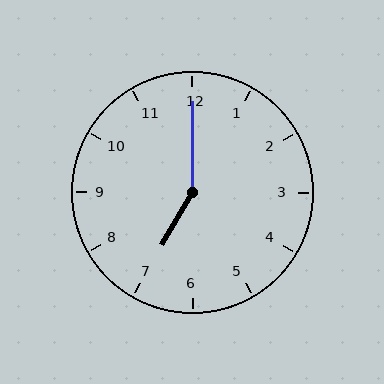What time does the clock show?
7:00.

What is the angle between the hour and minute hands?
Approximately 150 degrees.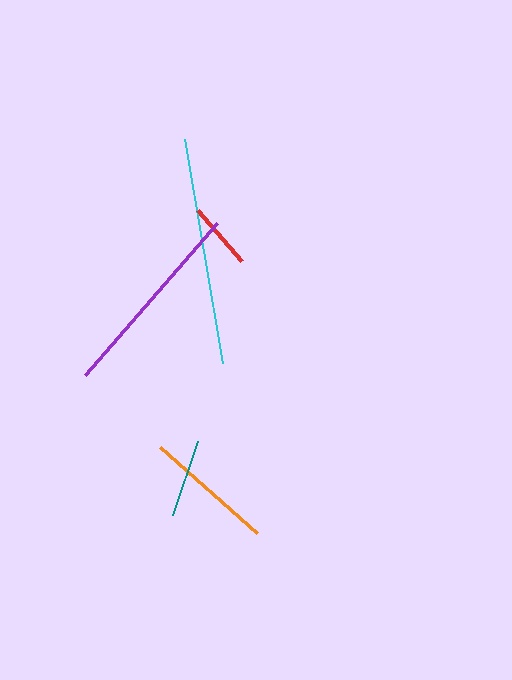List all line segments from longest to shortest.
From longest to shortest: cyan, purple, orange, teal, red.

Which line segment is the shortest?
The red line is the shortest at approximately 68 pixels.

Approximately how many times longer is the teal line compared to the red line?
The teal line is approximately 1.1 times the length of the red line.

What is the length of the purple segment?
The purple segment is approximately 201 pixels long.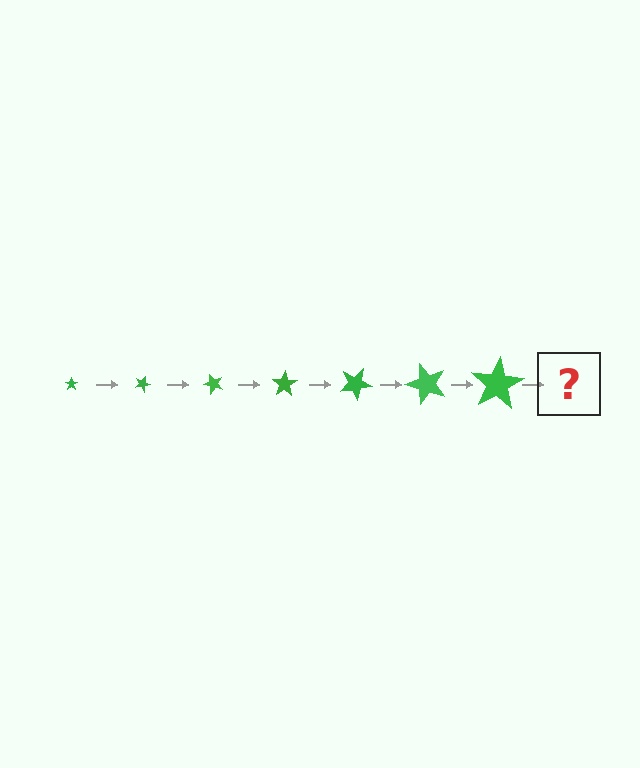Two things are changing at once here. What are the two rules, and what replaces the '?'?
The two rules are that the star grows larger each step and it rotates 25 degrees each step. The '?' should be a star, larger than the previous one and rotated 175 degrees from the start.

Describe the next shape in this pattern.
It should be a star, larger than the previous one and rotated 175 degrees from the start.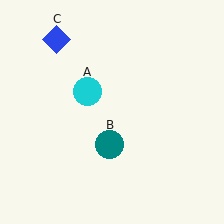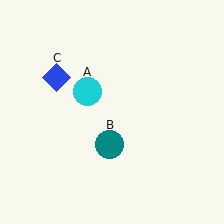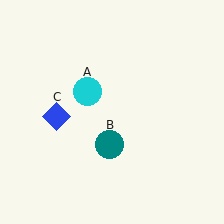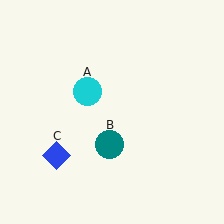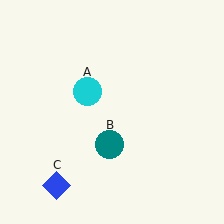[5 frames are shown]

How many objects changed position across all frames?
1 object changed position: blue diamond (object C).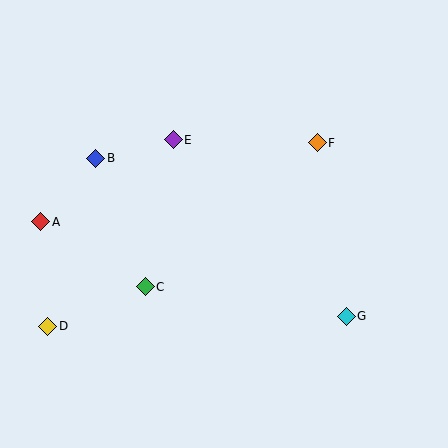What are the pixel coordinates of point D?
Point D is at (48, 326).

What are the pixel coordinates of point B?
Point B is at (96, 158).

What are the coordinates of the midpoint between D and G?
The midpoint between D and G is at (197, 321).